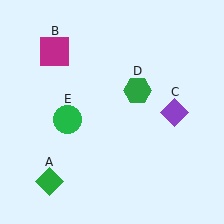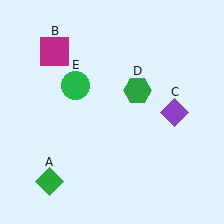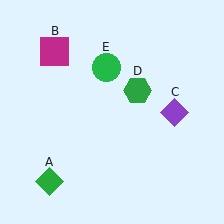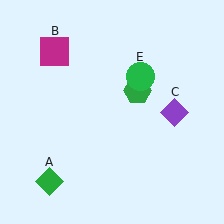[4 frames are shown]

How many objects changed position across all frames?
1 object changed position: green circle (object E).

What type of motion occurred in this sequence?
The green circle (object E) rotated clockwise around the center of the scene.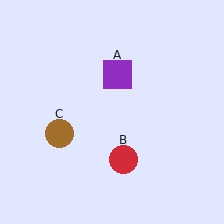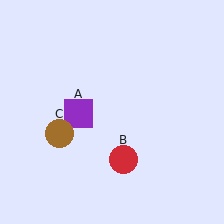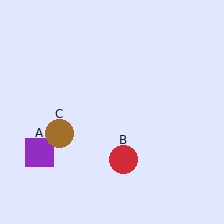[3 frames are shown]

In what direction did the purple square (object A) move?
The purple square (object A) moved down and to the left.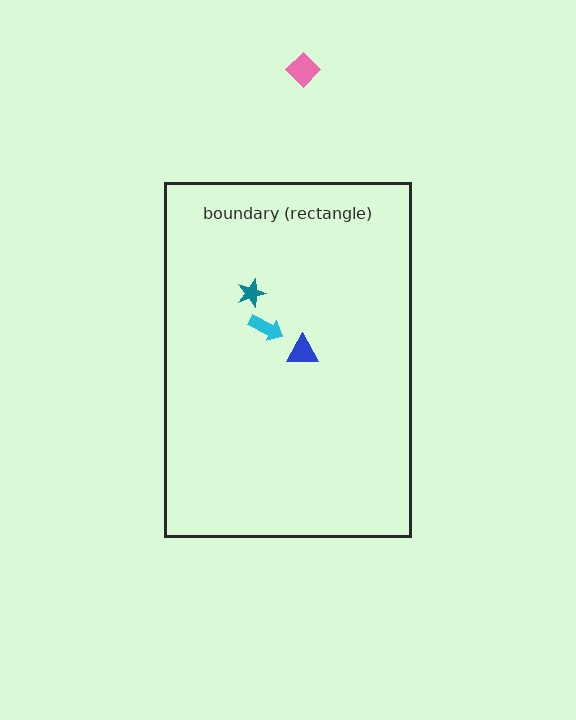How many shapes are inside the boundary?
3 inside, 1 outside.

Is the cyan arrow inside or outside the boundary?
Inside.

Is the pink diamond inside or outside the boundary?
Outside.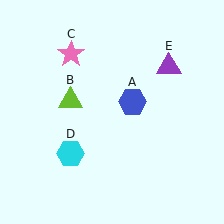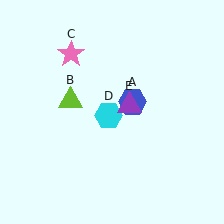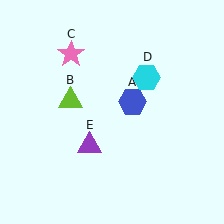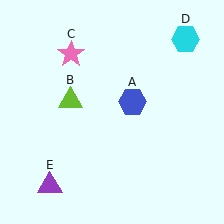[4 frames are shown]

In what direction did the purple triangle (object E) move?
The purple triangle (object E) moved down and to the left.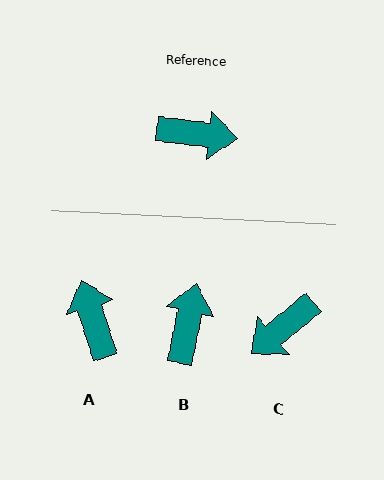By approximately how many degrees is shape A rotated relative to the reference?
Approximately 114 degrees counter-clockwise.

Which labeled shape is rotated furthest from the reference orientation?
C, about 134 degrees away.